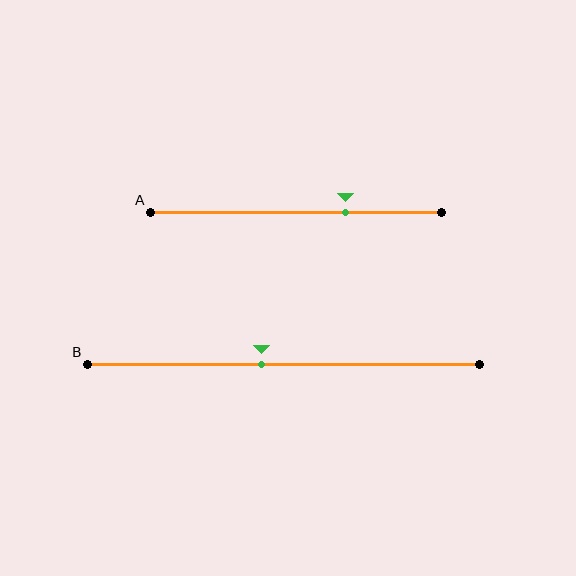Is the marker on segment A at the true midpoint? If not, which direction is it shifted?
No, the marker on segment A is shifted to the right by about 17% of the segment length.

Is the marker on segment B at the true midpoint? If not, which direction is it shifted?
No, the marker on segment B is shifted to the left by about 5% of the segment length.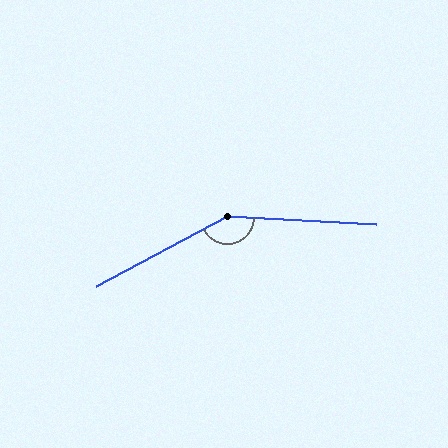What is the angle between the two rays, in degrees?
Approximately 149 degrees.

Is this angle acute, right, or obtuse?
It is obtuse.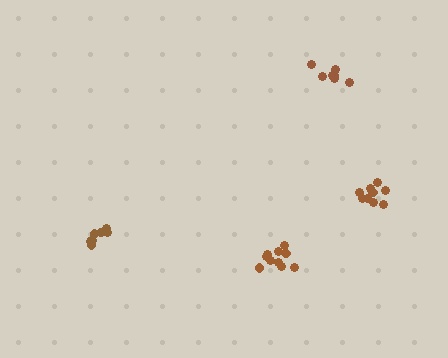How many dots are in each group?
Group 1: 8 dots, Group 2: 8 dots, Group 3: 10 dots, Group 4: 9 dots (35 total).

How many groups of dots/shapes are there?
There are 4 groups.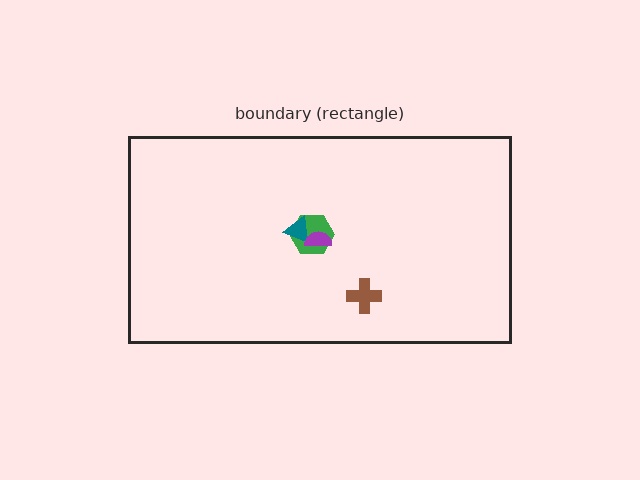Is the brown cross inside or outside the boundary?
Inside.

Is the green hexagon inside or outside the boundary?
Inside.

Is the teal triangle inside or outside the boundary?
Inside.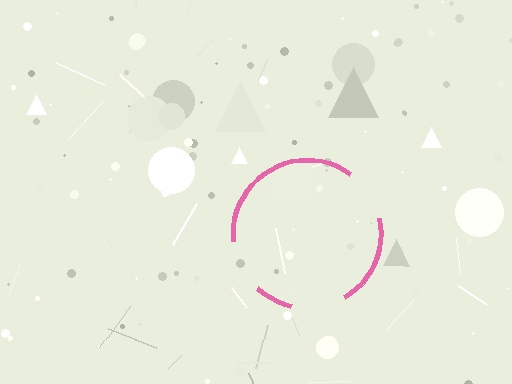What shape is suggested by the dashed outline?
The dashed outline suggests a circle.